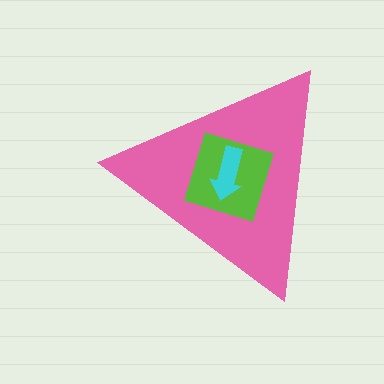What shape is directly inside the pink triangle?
The lime diamond.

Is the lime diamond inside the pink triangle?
Yes.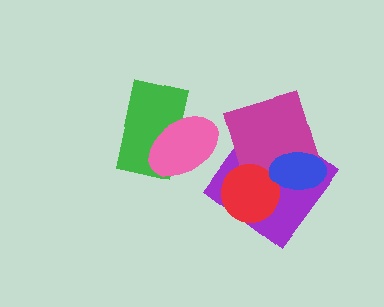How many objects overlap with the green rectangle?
1 object overlaps with the green rectangle.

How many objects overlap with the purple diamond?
3 objects overlap with the purple diamond.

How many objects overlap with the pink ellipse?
1 object overlaps with the pink ellipse.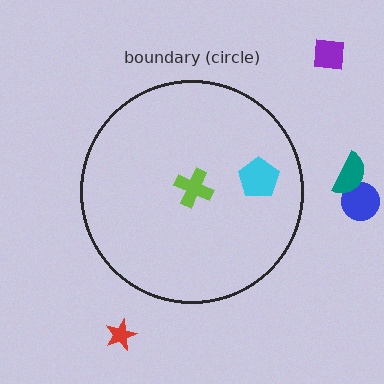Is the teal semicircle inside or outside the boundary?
Outside.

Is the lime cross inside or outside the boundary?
Inside.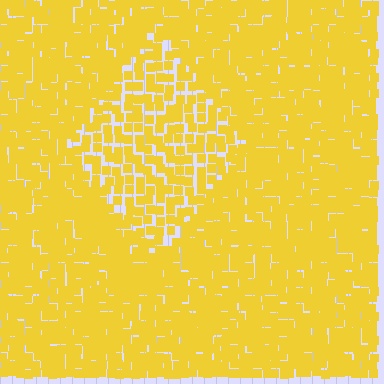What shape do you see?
I see a diamond.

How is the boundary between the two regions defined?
The boundary is defined by a change in element density (approximately 1.6x ratio). All elements are the same color, size, and shape.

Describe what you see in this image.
The image contains small yellow elements arranged at two different densities. A diamond-shaped region is visible where the elements are less densely packed than the surrounding area.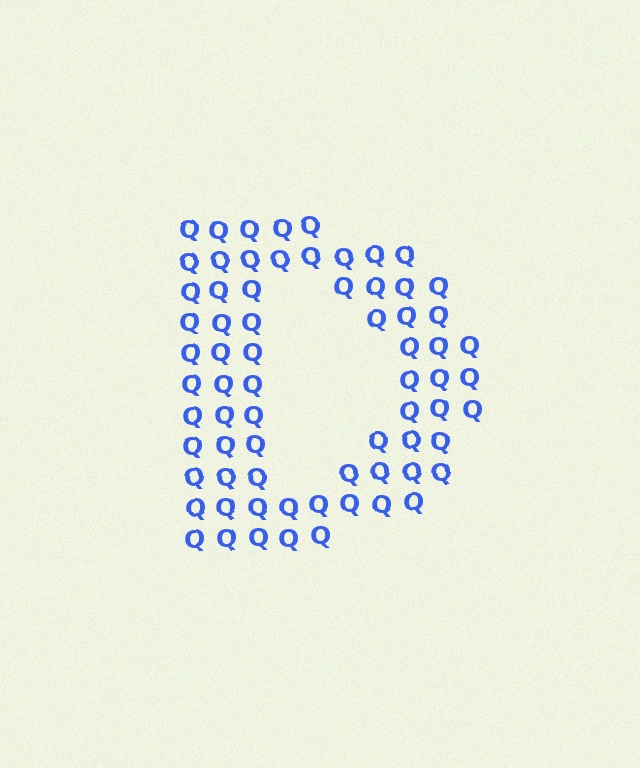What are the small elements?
The small elements are letter Q's.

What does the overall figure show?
The overall figure shows the letter D.